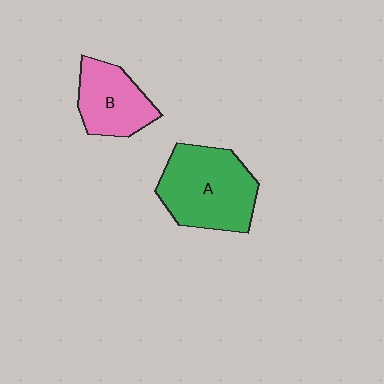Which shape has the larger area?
Shape A (green).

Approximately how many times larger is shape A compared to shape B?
Approximately 1.5 times.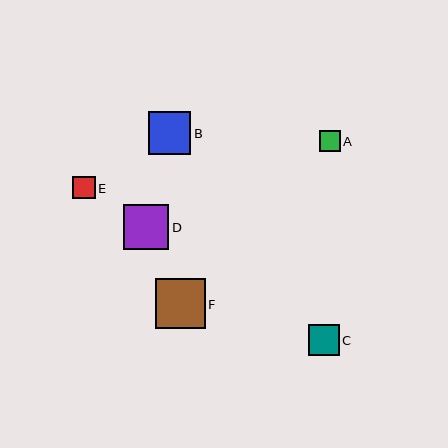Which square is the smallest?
Square A is the smallest with a size of approximately 21 pixels.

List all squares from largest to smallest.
From largest to smallest: F, D, B, C, E, A.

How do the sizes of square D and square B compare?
Square D and square B are approximately the same size.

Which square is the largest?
Square F is the largest with a size of approximately 50 pixels.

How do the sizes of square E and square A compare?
Square E and square A are approximately the same size.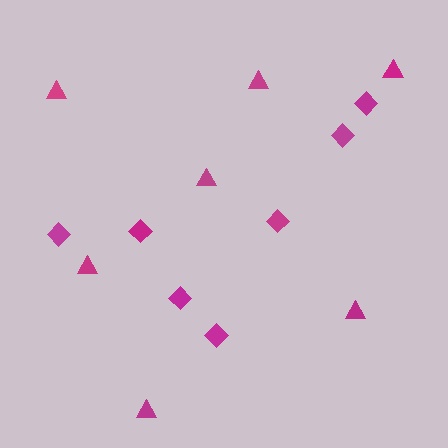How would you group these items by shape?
There are 2 groups: one group of diamonds (7) and one group of triangles (7).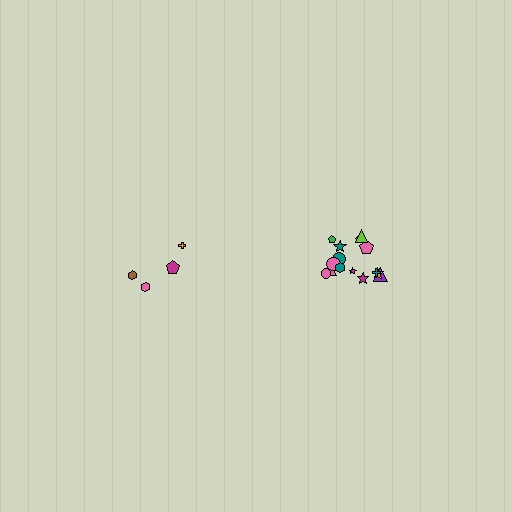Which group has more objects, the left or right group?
The right group.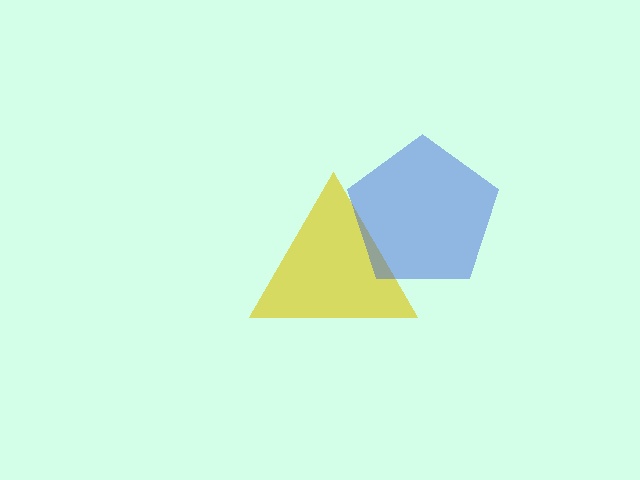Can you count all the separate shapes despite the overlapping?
Yes, there are 2 separate shapes.